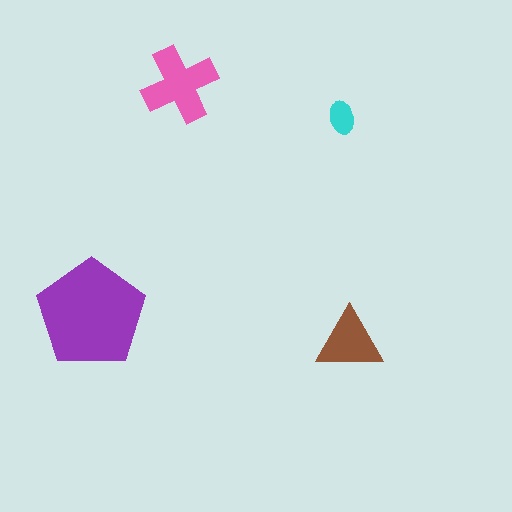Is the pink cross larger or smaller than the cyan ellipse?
Larger.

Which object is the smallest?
The cyan ellipse.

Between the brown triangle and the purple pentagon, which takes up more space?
The purple pentagon.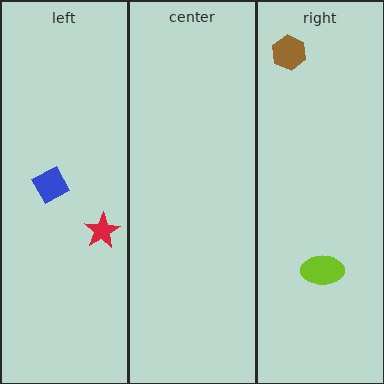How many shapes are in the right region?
2.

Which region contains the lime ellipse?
The right region.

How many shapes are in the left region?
2.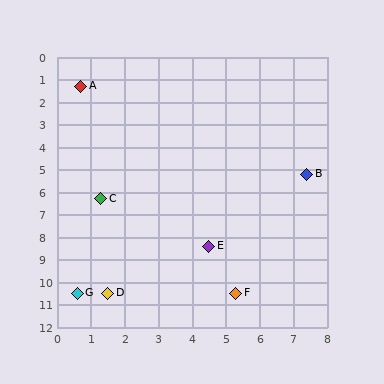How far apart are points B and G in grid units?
Points B and G are about 8.6 grid units apart.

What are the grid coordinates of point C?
Point C is at approximately (1.3, 6.3).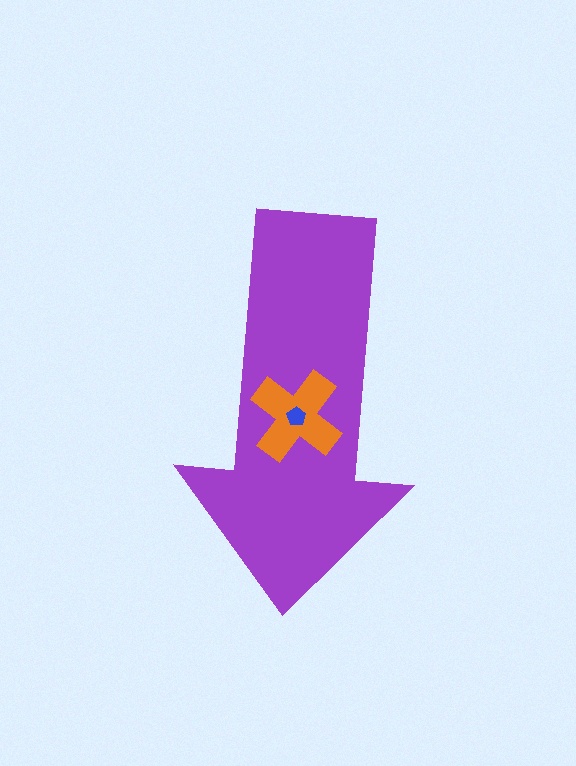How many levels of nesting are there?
3.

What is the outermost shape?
The purple arrow.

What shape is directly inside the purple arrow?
The orange cross.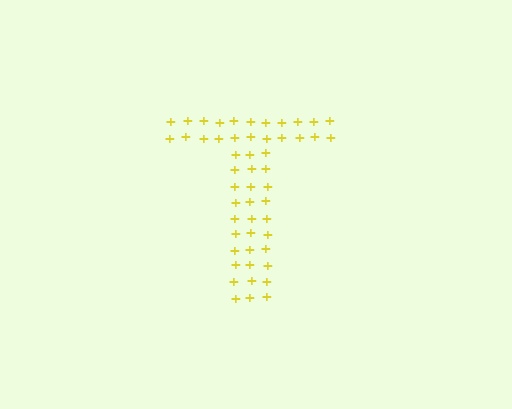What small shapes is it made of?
It is made of small plus signs.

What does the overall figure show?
The overall figure shows the letter T.